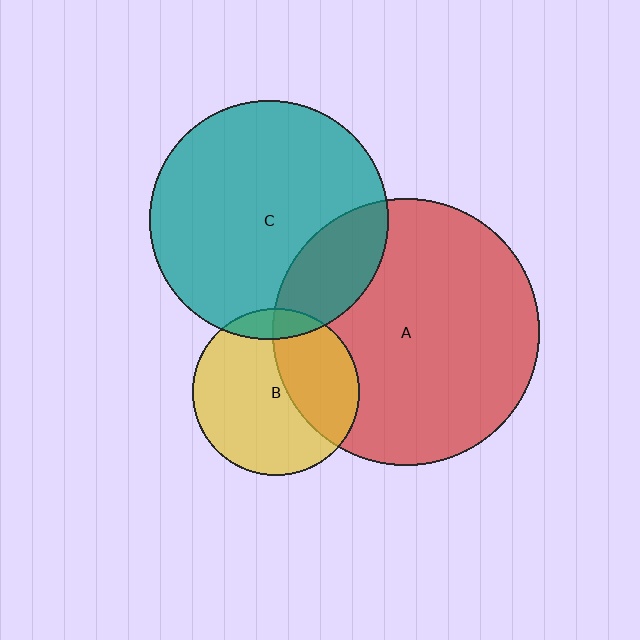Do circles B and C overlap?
Yes.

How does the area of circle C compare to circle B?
Approximately 2.0 times.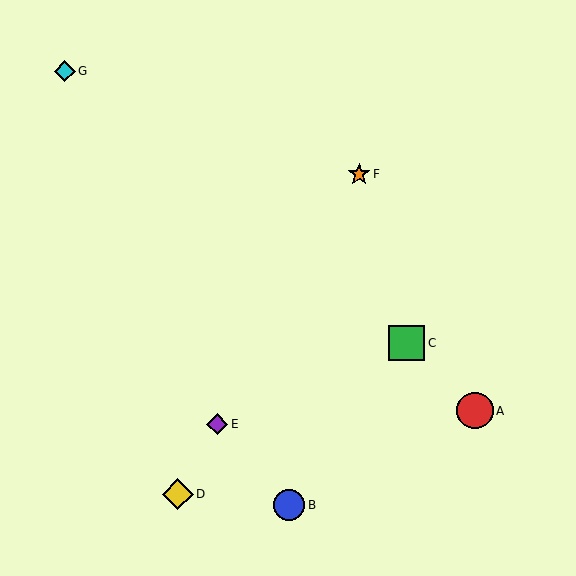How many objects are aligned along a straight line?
3 objects (D, E, F) are aligned along a straight line.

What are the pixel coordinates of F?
Object F is at (359, 174).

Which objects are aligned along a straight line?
Objects D, E, F are aligned along a straight line.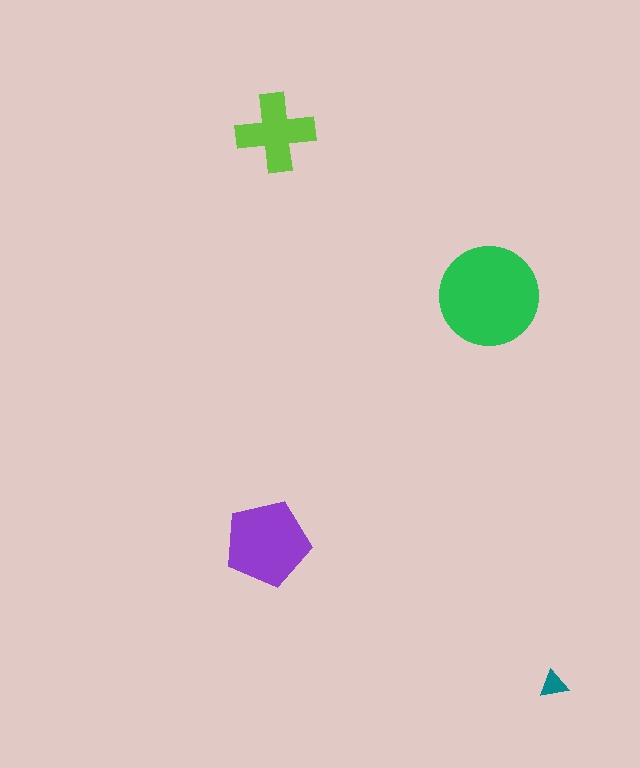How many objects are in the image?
There are 4 objects in the image.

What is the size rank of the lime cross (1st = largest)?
3rd.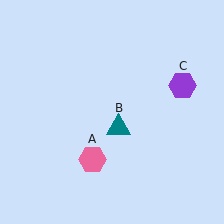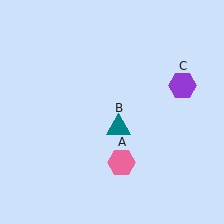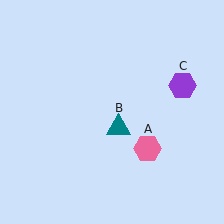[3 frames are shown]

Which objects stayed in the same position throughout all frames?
Teal triangle (object B) and purple hexagon (object C) remained stationary.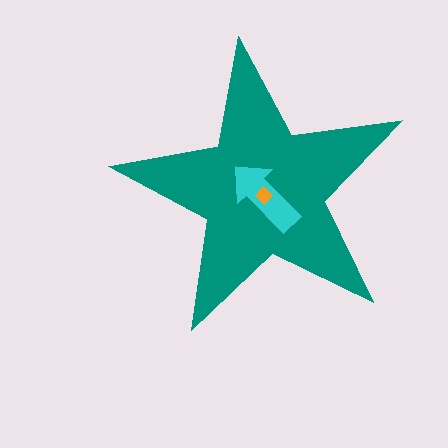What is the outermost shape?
The teal star.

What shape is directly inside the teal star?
The cyan arrow.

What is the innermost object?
The orange diamond.